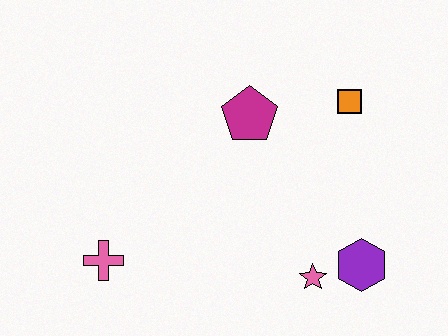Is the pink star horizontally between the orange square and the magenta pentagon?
Yes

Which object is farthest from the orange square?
The pink cross is farthest from the orange square.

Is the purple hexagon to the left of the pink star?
No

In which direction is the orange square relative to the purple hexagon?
The orange square is above the purple hexagon.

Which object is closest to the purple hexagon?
The pink star is closest to the purple hexagon.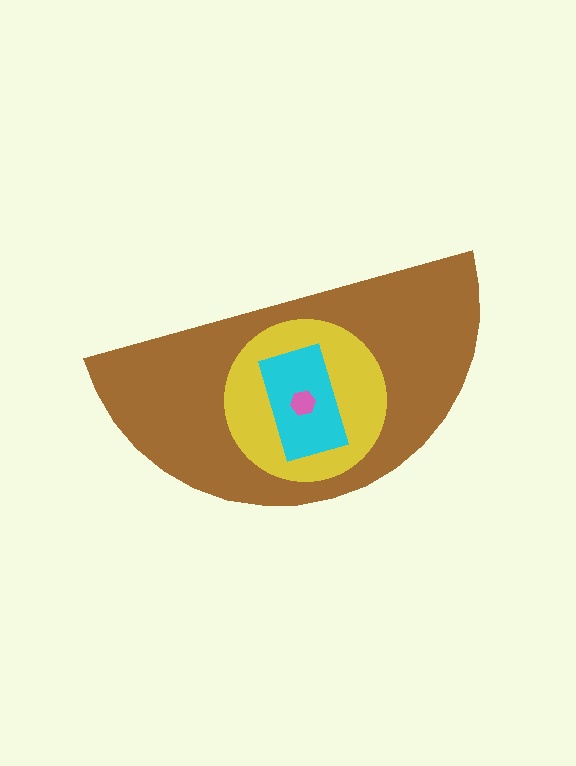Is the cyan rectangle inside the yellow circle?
Yes.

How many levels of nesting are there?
4.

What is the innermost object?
The pink hexagon.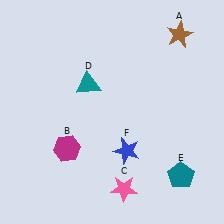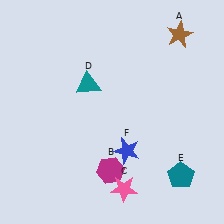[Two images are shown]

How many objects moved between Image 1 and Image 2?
1 object moved between the two images.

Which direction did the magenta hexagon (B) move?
The magenta hexagon (B) moved right.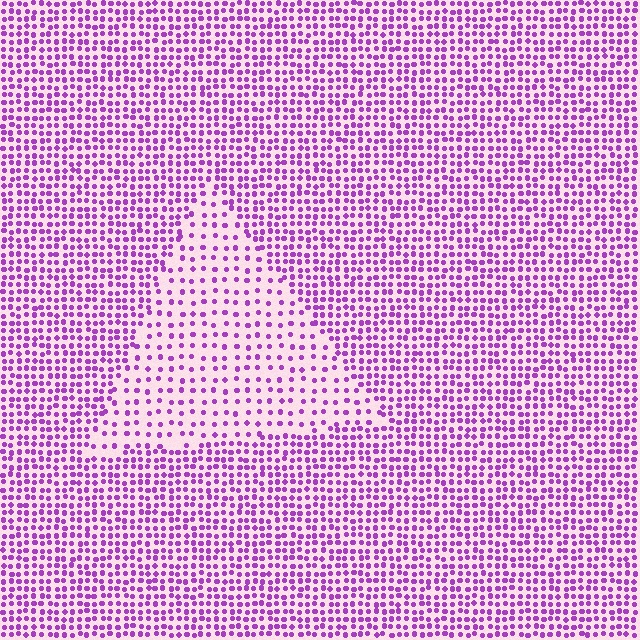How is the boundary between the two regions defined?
The boundary is defined by a change in element density (approximately 2.1x ratio). All elements are the same color, size, and shape.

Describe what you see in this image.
The image contains small purple elements arranged at two different densities. A triangle-shaped region is visible where the elements are less densely packed than the surrounding area.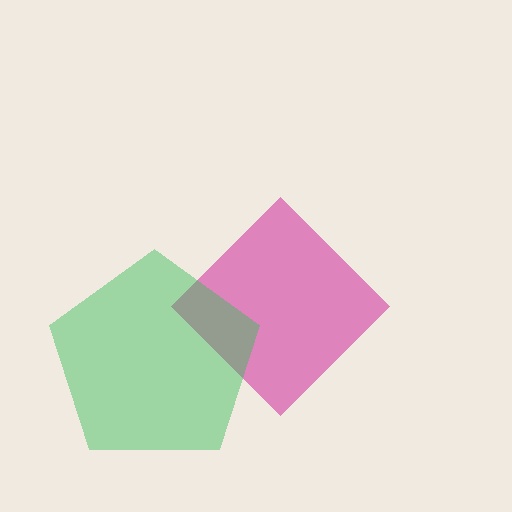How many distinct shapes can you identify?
There are 2 distinct shapes: a pink diamond, a green pentagon.